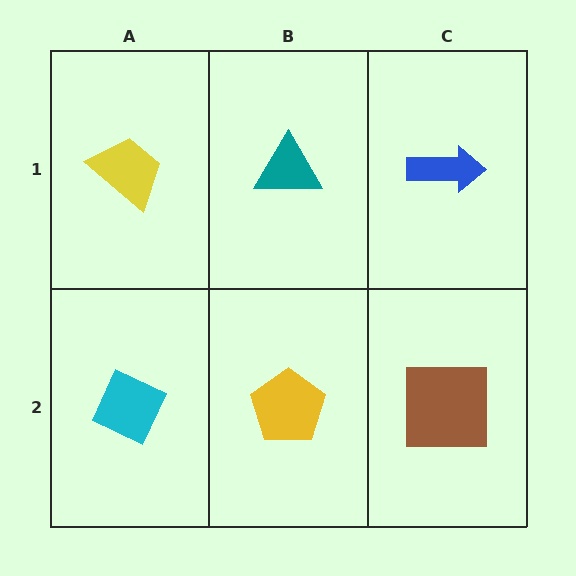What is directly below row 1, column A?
A cyan diamond.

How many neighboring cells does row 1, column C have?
2.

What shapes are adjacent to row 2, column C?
A blue arrow (row 1, column C), a yellow pentagon (row 2, column B).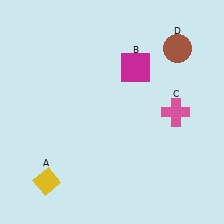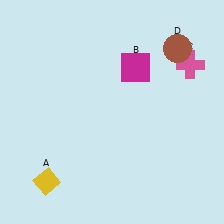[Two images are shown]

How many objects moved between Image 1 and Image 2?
1 object moved between the two images.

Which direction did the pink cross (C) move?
The pink cross (C) moved up.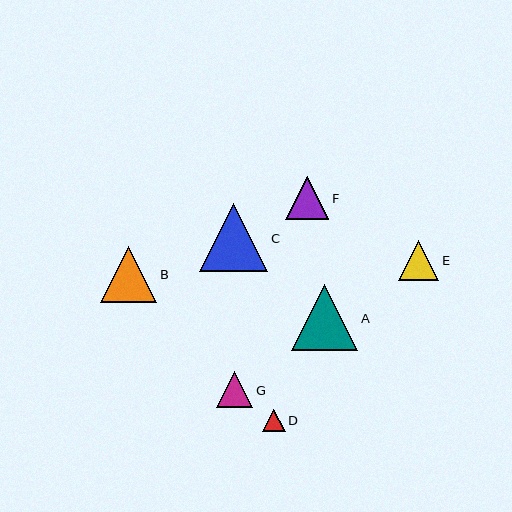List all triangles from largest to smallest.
From largest to smallest: C, A, B, F, E, G, D.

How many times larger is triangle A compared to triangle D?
Triangle A is approximately 3.0 times the size of triangle D.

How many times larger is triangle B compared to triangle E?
Triangle B is approximately 1.4 times the size of triangle E.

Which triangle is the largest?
Triangle C is the largest with a size of approximately 69 pixels.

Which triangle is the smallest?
Triangle D is the smallest with a size of approximately 22 pixels.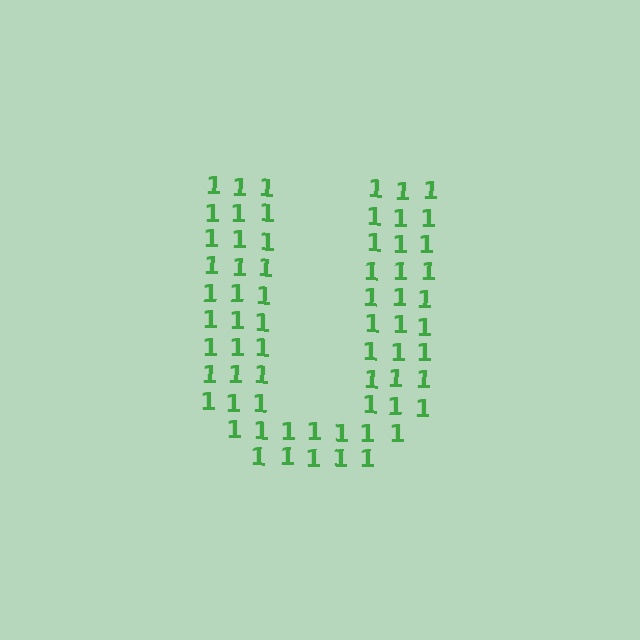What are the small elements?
The small elements are digit 1's.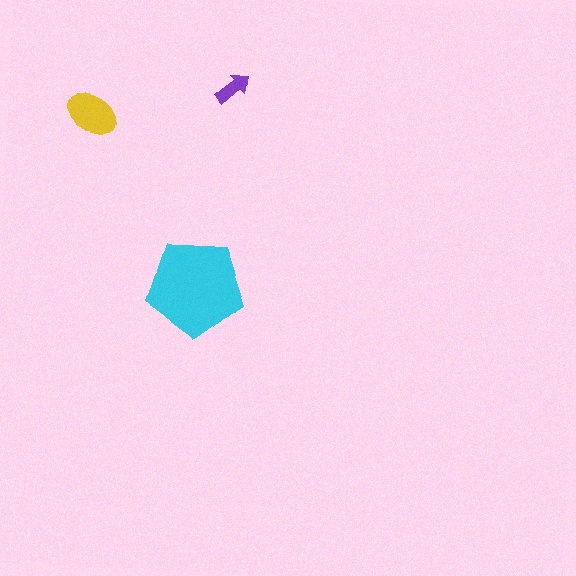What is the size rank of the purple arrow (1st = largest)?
3rd.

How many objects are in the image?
There are 3 objects in the image.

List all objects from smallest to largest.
The purple arrow, the yellow ellipse, the cyan pentagon.